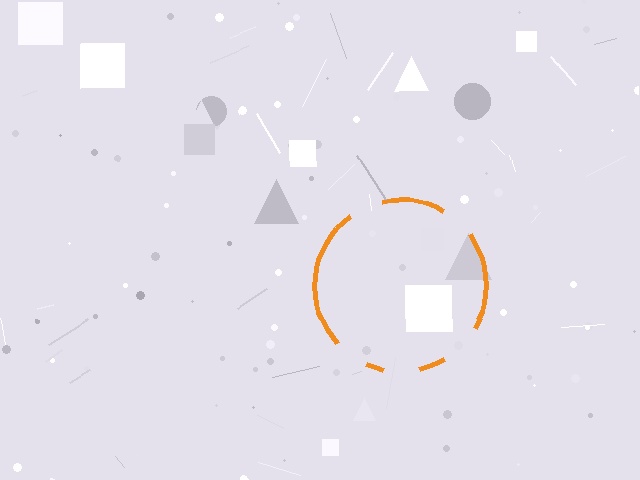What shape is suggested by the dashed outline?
The dashed outline suggests a circle.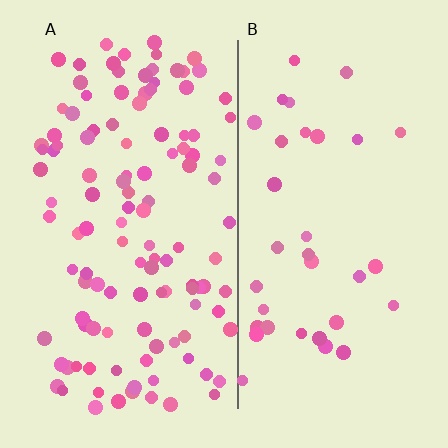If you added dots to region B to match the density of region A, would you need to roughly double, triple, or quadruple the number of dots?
Approximately triple.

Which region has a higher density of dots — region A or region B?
A (the left).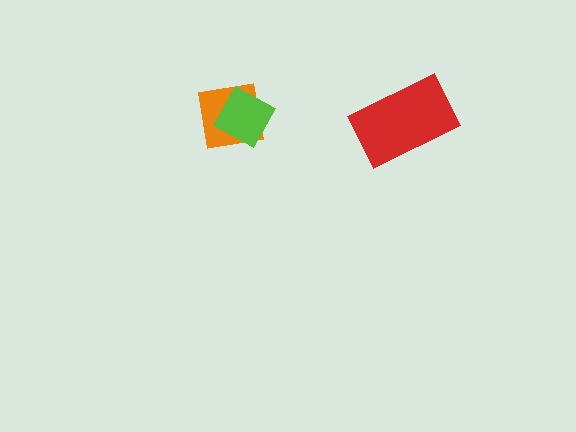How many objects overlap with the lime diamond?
1 object overlaps with the lime diamond.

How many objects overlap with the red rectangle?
0 objects overlap with the red rectangle.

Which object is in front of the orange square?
The lime diamond is in front of the orange square.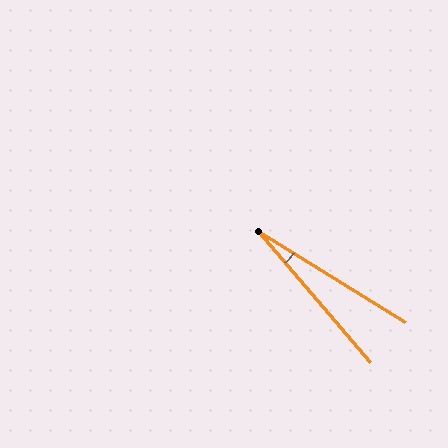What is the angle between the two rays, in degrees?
Approximately 18 degrees.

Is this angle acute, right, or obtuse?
It is acute.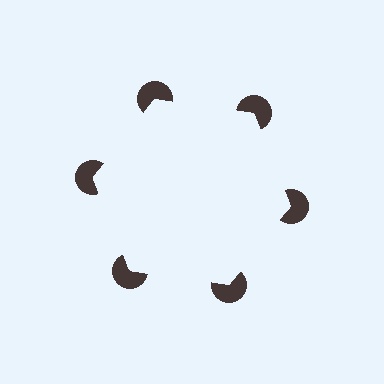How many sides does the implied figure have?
6 sides.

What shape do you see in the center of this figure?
An illusory hexagon — its edges are inferred from the aligned wedge cuts in the pac-man discs, not physically drawn.